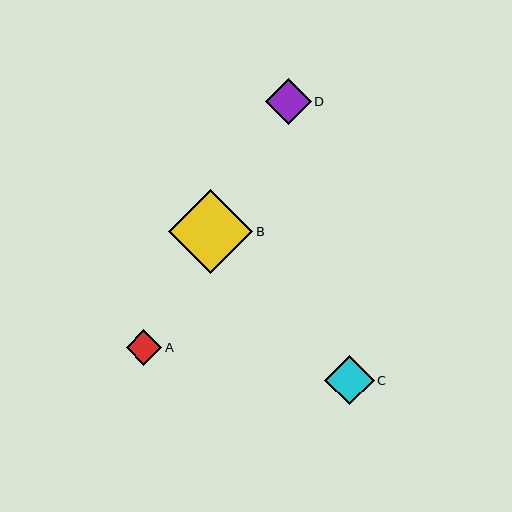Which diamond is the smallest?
Diamond A is the smallest with a size of approximately 35 pixels.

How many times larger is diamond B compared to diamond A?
Diamond B is approximately 2.4 times the size of diamond A.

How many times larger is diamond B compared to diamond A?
Diamond B is approximately 2.4 times the size of diamond A.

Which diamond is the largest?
Diamond B is the largest with a size of approximately 84 pixels.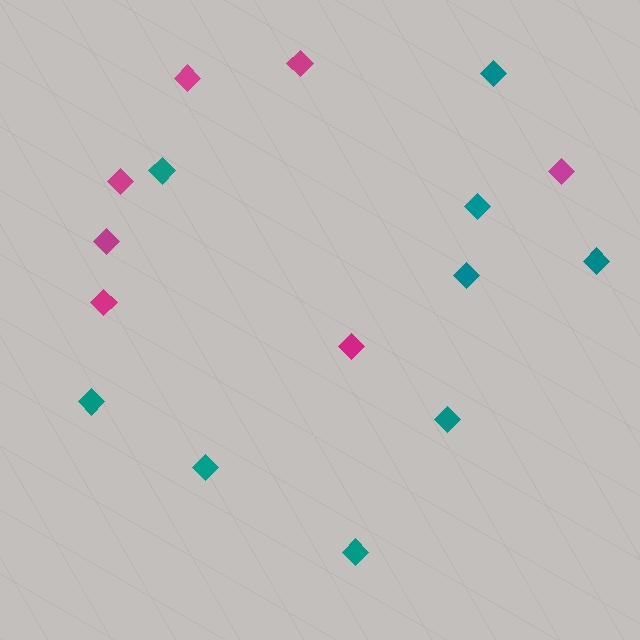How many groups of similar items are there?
There are 2 groups: one group of teal diamonds (9) and one group of magenta diamonds (7).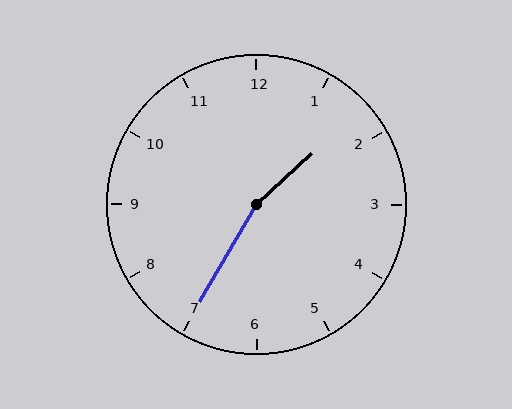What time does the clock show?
1:35.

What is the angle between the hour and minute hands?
Approximately 162 degrees.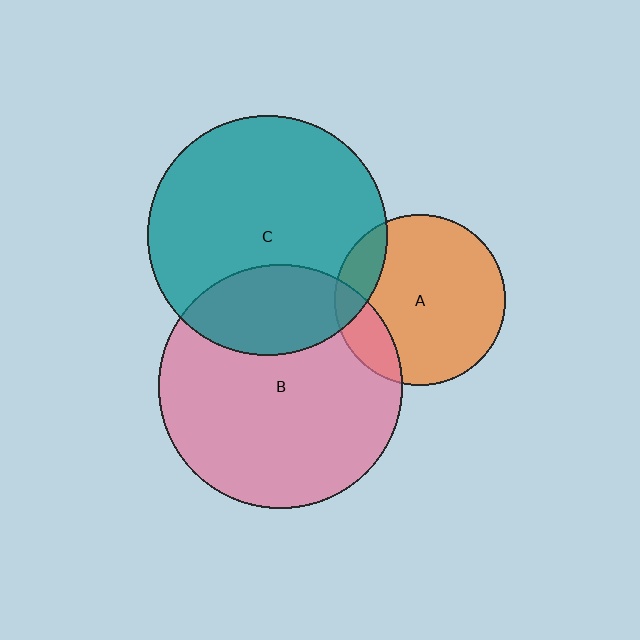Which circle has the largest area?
Circle B (pink).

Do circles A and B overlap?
Yes.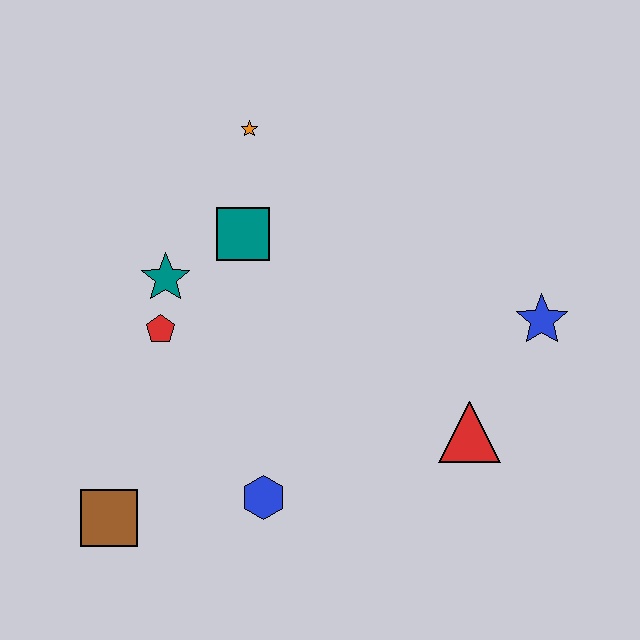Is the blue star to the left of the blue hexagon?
No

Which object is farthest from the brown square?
The blue star is farthest from the brown square.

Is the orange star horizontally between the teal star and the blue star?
Yes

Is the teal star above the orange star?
No